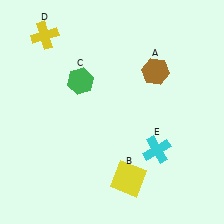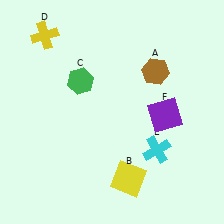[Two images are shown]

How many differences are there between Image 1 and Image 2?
There is 1 difference between the two images.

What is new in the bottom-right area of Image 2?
A purple square (F) was added in the bottom-right area of Image 2.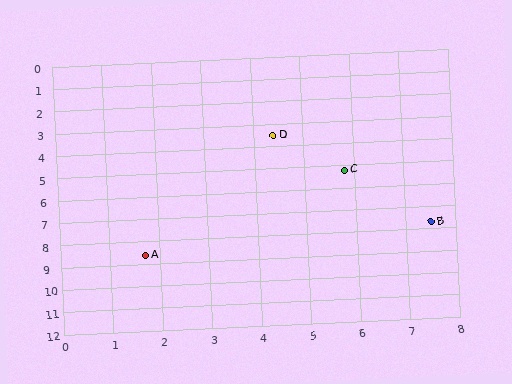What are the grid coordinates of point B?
Point B is at approximately (7.5, 7.7).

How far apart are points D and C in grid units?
Points D and C are about 2.2 grid units apart.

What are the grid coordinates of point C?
Point C is at approximately (5.8, 5.2).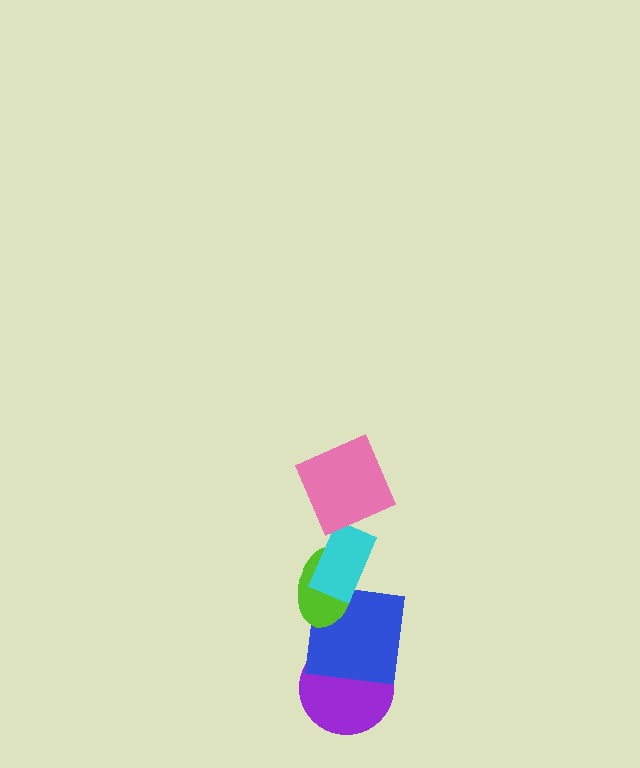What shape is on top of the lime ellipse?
The cyan rectangle is on top of the lime ellipse.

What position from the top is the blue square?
The blue square is 4th from the top.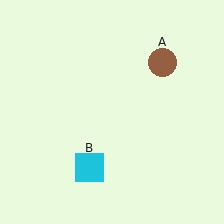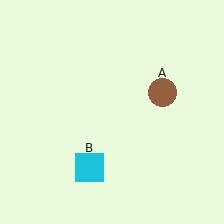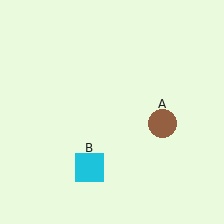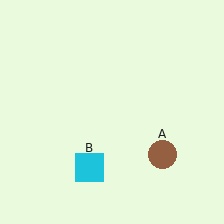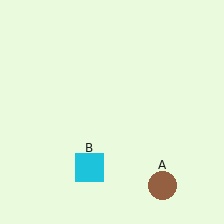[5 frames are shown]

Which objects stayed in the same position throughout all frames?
Cyan square (object B) remained stationary.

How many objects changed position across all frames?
1 object changed position: brown circle (object A).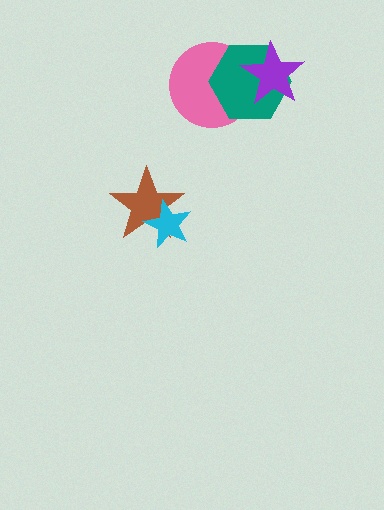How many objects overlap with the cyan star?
1 object overlaps with the cyan star.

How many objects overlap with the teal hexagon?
2 objects overlap with the teal hexagon.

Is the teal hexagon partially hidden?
Yes, it is partially covered by another shape.